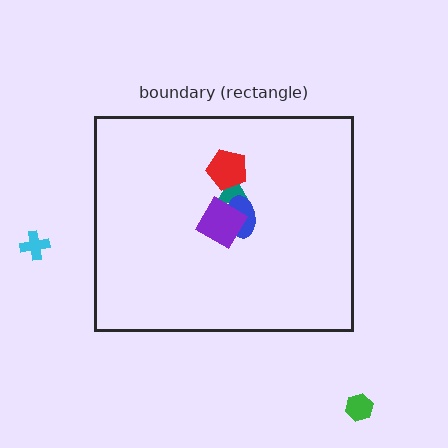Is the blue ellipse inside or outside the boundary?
Inside.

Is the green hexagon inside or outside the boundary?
Outside.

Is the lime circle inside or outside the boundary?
Inside.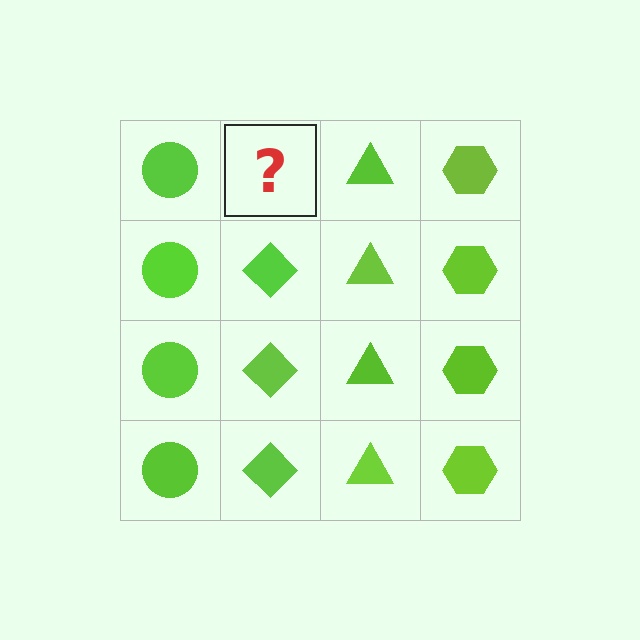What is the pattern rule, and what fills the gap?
The rule is that each column has a consistent shape. The gap should be filled with a lime diamond.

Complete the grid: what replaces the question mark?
The question mark should be replaced with a lime diamond.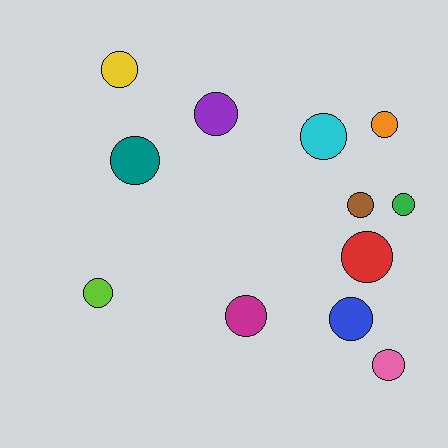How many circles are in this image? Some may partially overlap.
There are 12 circles.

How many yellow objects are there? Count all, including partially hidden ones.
There is 1 yellow object.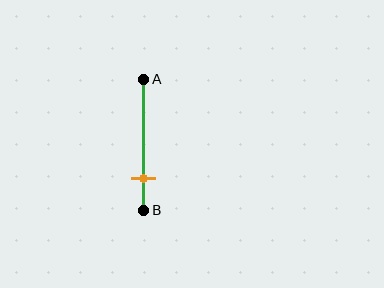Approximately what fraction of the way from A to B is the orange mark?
The orange mark is approximately 75% of the way from A to B.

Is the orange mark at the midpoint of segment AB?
No, the mark is at about 75% from A, not at the 50% midpoint.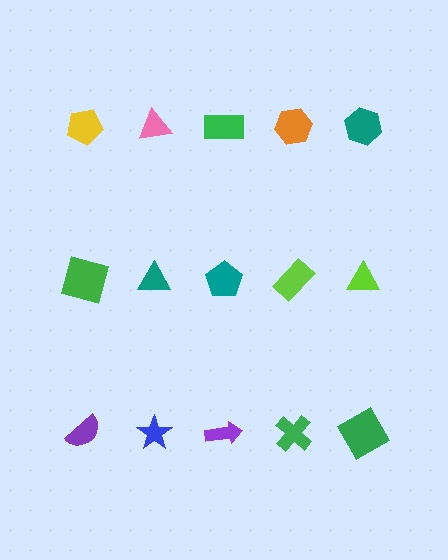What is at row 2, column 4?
A lime rectangle.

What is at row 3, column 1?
A purple semicircle.